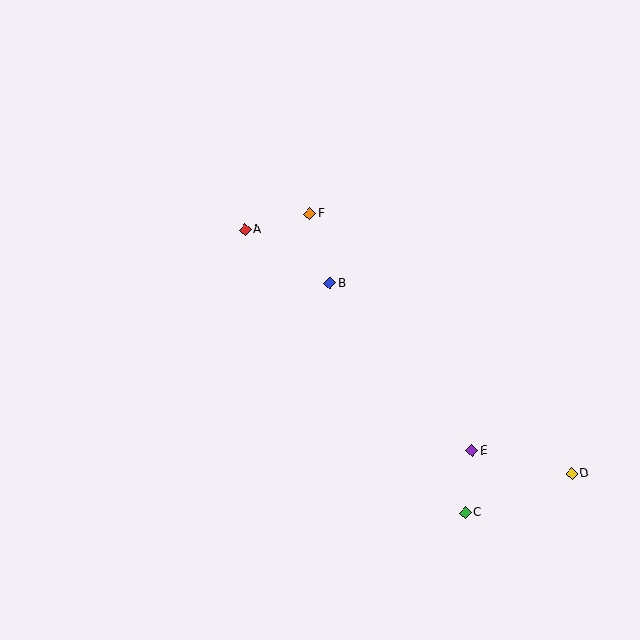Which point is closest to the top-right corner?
Point F is closest to the top-right corner.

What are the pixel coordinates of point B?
Point B is at (330, 283).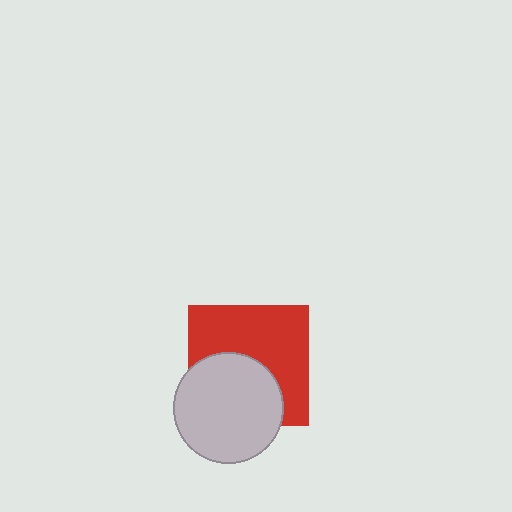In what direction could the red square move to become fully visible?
The red square could move up. That would shift it out from behind the light gray circle entirely.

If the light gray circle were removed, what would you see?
You would see the complete red square.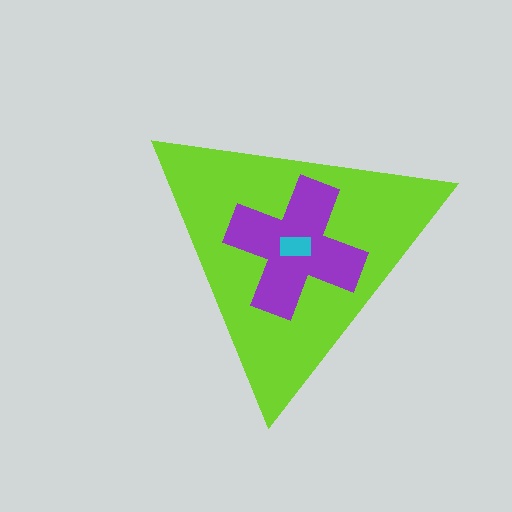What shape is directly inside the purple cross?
The cyan rectangle.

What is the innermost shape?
The cyan rectangle.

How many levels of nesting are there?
3.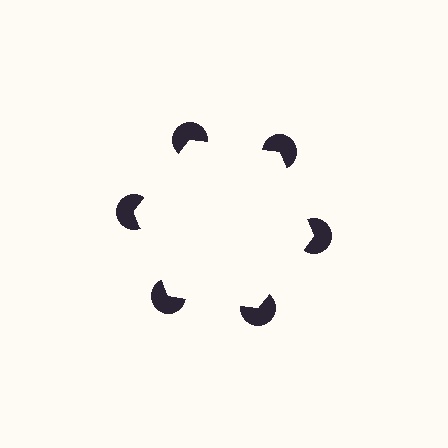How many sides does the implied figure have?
6 sides.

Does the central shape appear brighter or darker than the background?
It typically appears slightly brighter than the background, even though no actual brightness change is drawn.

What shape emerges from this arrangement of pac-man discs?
An illusory hexagon — its edges are inferred from the aligned wedge cuts in the pac-man discs, not physically drawn.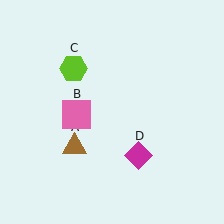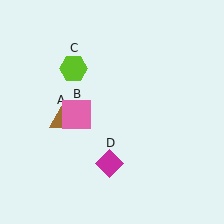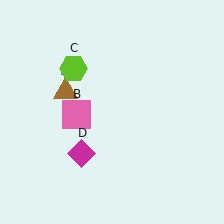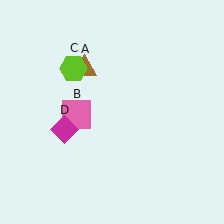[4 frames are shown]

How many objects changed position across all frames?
2 objects changed position: brown triangle (object A), magenta diamond (object D).